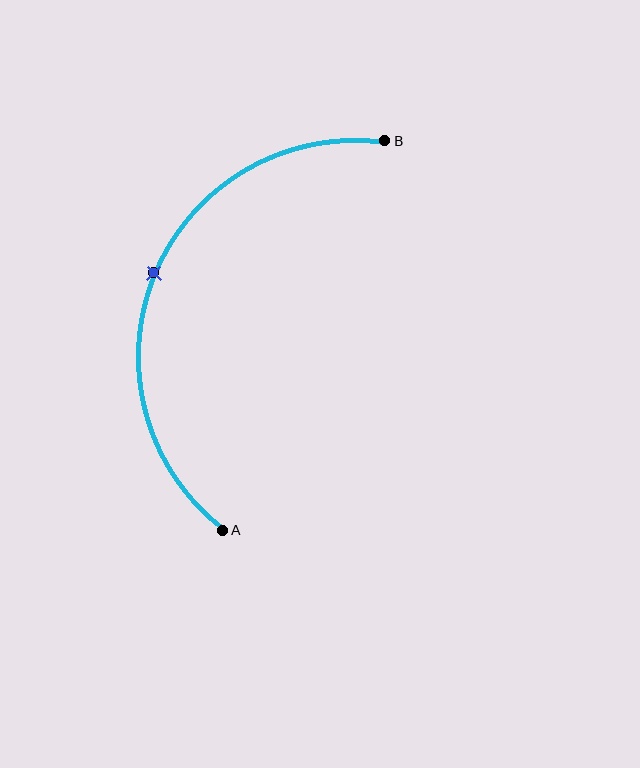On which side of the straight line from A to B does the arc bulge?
The arc bulges to the left of the straight line connecting A and B.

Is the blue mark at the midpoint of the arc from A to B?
Yes. The blue mark lies on the arc at equal arc-length from both A and B — it is the arc midpoint.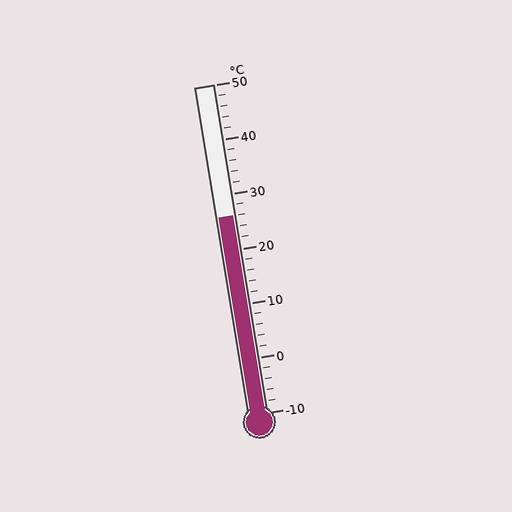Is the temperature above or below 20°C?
The temperature is above 20°C.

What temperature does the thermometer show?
The thermometer shows approximately 26°C.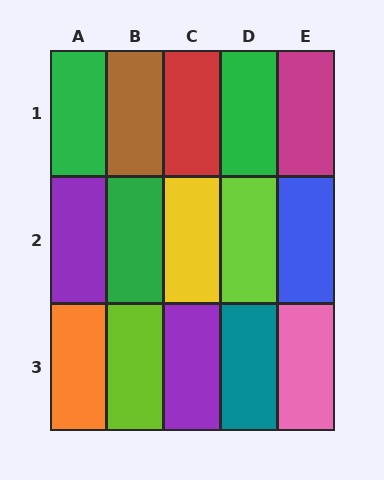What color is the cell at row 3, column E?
Pink.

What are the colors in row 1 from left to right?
Green, brown, red, green, magenta.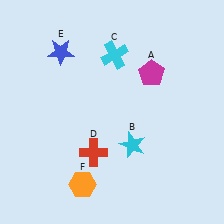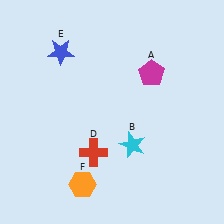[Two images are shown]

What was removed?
The cyan cross (C) was removed in Image 2.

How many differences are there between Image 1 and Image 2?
There is 1 difference between the two images.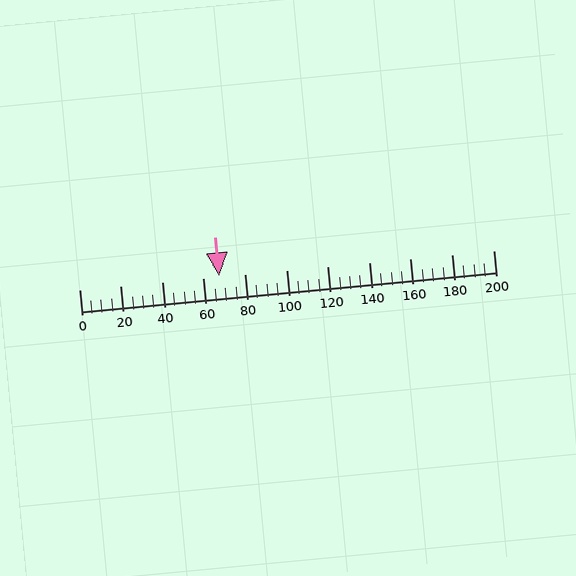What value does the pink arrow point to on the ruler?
The pink arrow points to approximately 67.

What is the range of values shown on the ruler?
The ruler shows values from 0 to 200.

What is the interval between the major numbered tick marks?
The major tick marks are spaced 20 units apart.